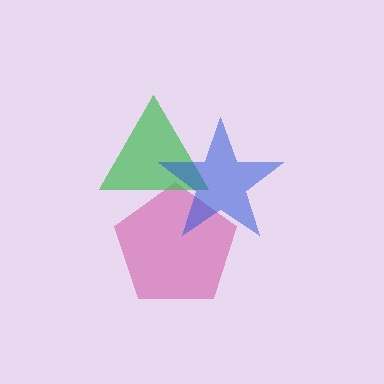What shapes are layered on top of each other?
The layered shapes are: a magenta pentagon, a green triangle, a blue star.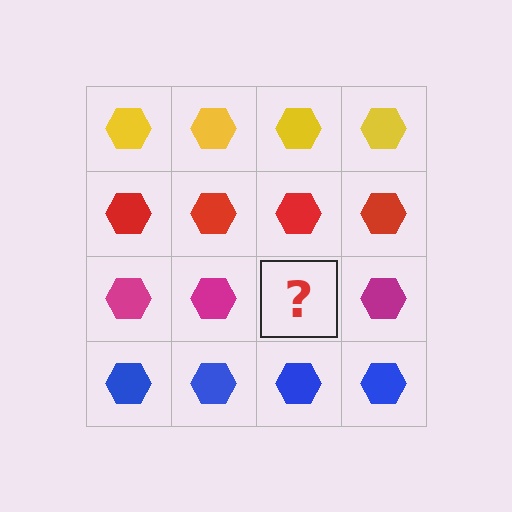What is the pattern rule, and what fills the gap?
The rule is that each row has a consistent color. The gap should be filled with a magenta hexagon.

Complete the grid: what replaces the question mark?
The question mark should be replaced with a magenta hexagon.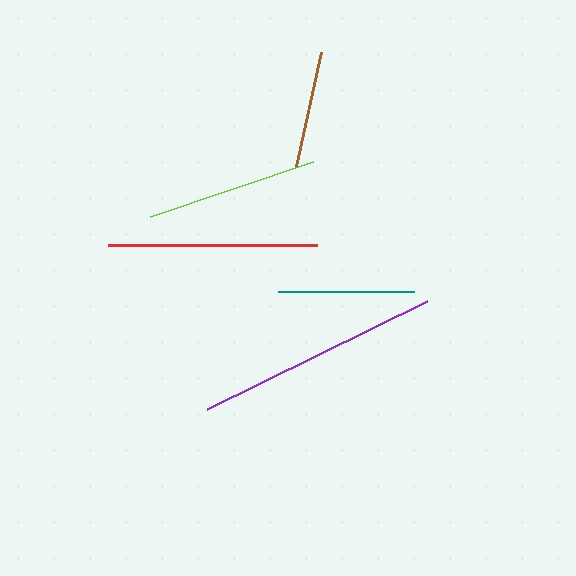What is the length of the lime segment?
The lime segment is approximately 172 pixels long.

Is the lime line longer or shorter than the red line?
The red line is longer than the lime line.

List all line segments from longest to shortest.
From longest to shortest: purple, red, lime, teal, brown.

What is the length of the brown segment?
The brown segment is approximately 117 pixels long.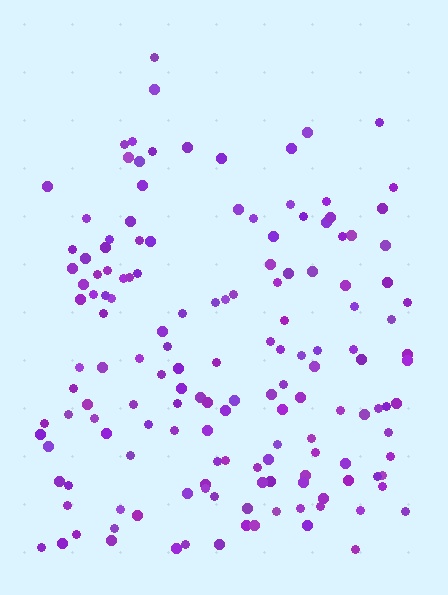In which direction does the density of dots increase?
From top to bottom, with the bottom side densest.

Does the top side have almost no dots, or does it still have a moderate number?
Still a moderate number, just noticeably fewer than the bottom.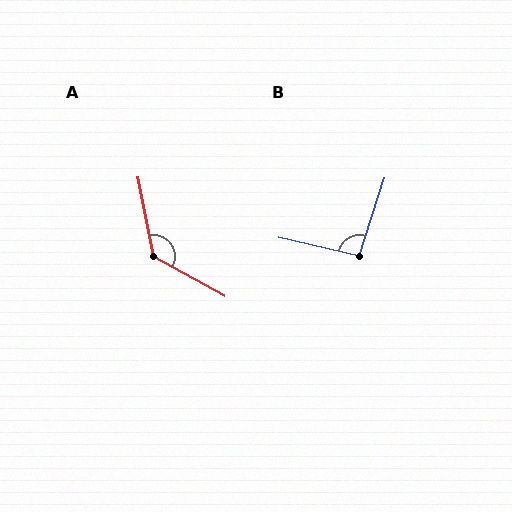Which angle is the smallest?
B, at approximately 95 degrees.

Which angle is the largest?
A, at approximately 130 degrees.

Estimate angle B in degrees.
Approximately 95 degrees.